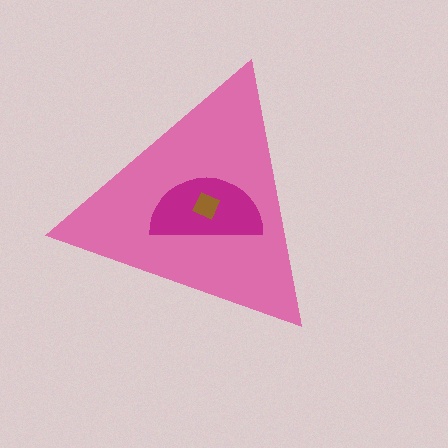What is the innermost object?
The brown diamond.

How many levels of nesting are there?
3.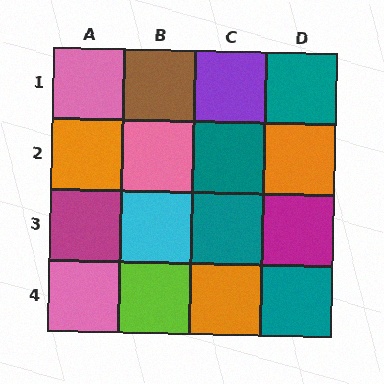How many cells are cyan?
1 cell is cyan.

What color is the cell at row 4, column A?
Pink.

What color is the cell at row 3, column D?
Magenta.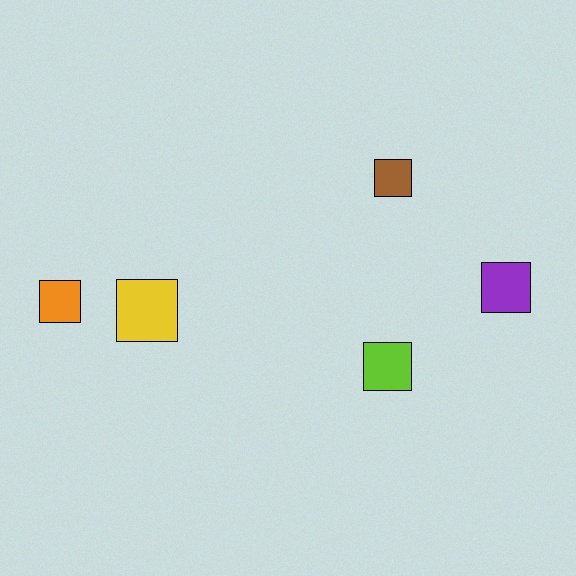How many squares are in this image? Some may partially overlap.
There are 5 squares.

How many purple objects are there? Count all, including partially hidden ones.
There is 1 purple object.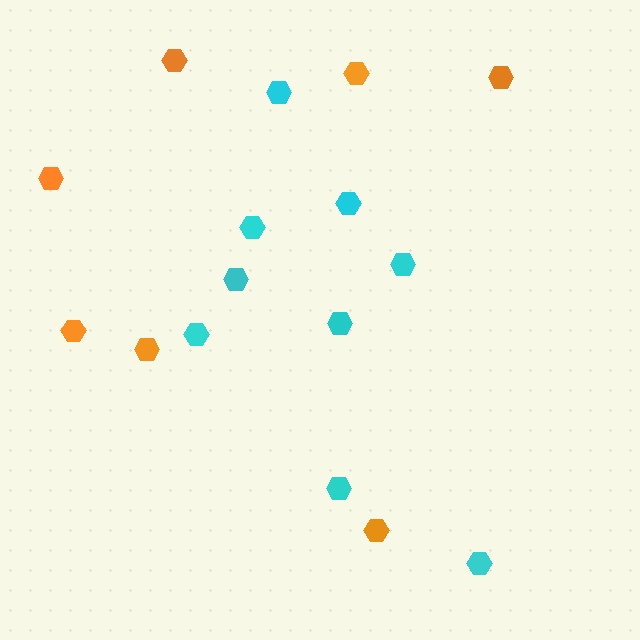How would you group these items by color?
There are 2 groups: one group of orange hexagons (7) and one group of cyan hexagons (9).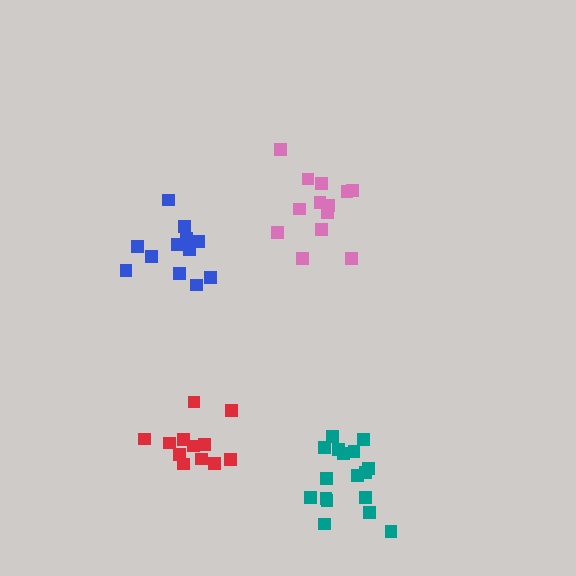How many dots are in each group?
Group 1: 12 dots, Group 2: 13 dots, Group 3: 17 dots, Group 4: 12 dots (54 total).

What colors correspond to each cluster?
The clusters are colored: blue, pink, teal, red.